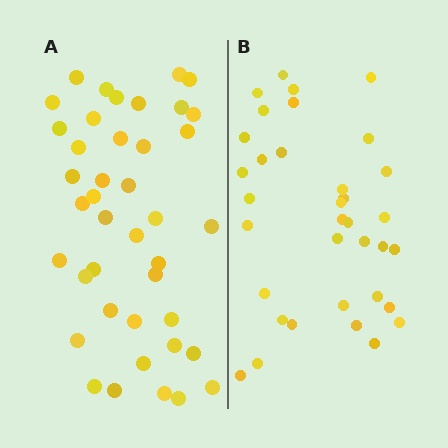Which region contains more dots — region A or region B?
Region A (the left region) has more dots.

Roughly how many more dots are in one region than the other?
Region A has about 6 more dots than region B.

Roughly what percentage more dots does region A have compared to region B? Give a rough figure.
About 15% more.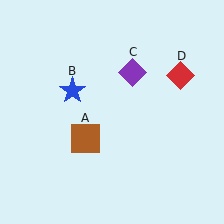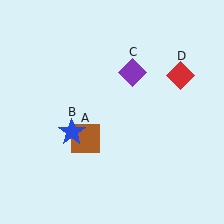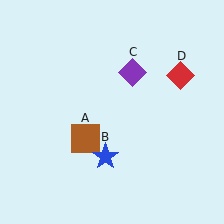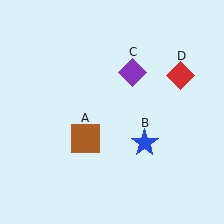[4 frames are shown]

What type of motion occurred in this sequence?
The blue star (object B) rotated counterclockwise around the center of the scene.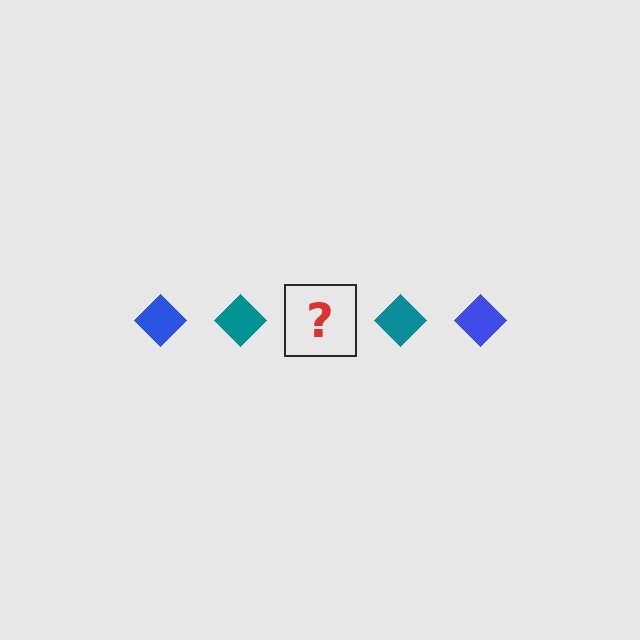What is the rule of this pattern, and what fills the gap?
The rule is that the pattern cycles through blue, teal diamonds. The gap should be filled with a blue diamond.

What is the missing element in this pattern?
The missing element is a blue diamond.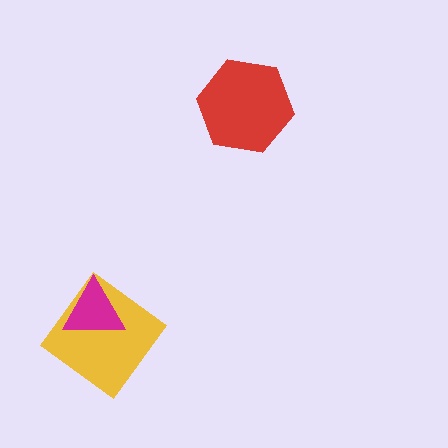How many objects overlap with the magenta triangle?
1 object overlaps with the magenta triangle.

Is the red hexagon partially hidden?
No, no other shape covers it.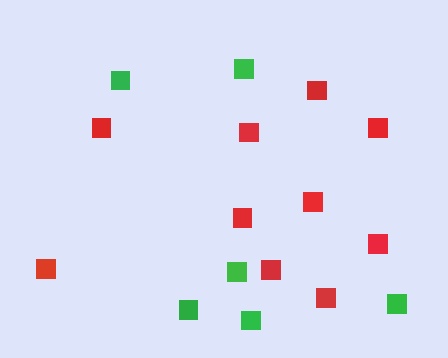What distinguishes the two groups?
There are 2 groups: one group of green squares (6) and one group of red squares (10).